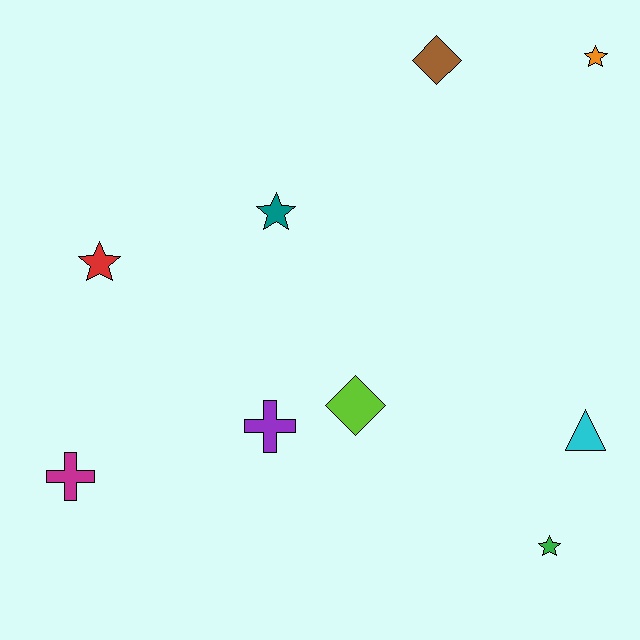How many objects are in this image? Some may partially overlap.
There are 9 objects.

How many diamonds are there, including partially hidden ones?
There are 2 diamonds.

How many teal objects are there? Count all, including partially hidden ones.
There is 1 teal object.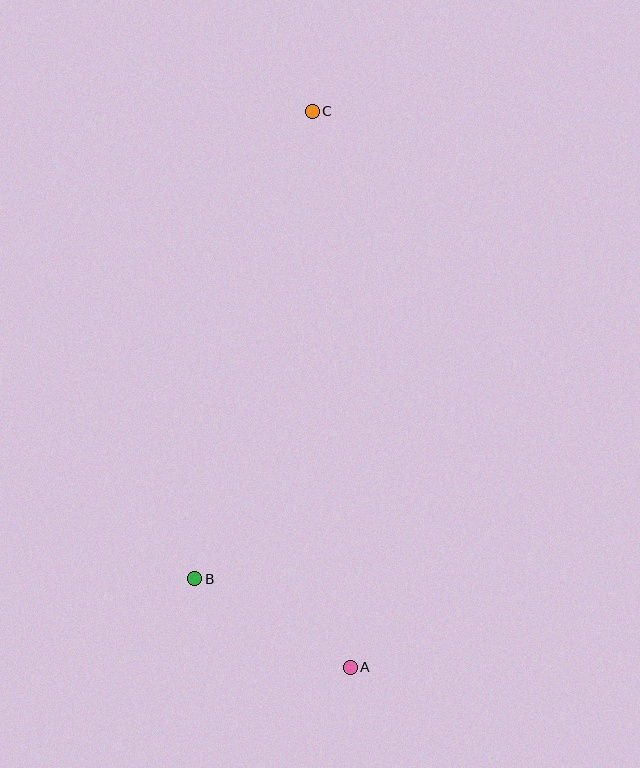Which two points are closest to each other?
Points A and B are closest to each other.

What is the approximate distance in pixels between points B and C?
The distance between B and C is approximately 482 pixels.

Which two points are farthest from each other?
Points A and C are farthest from each other.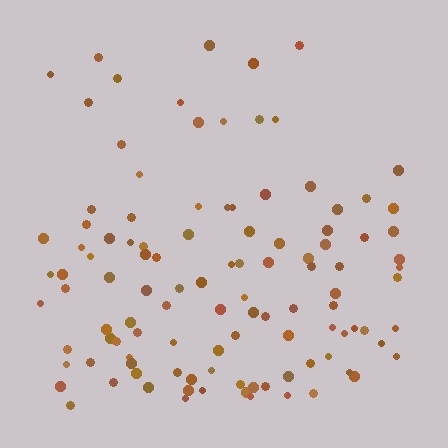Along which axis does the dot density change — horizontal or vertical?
Vertical.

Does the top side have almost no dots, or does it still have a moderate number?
Still a moderate number, just noticeably fewer than the bottom.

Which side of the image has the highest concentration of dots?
The bottom.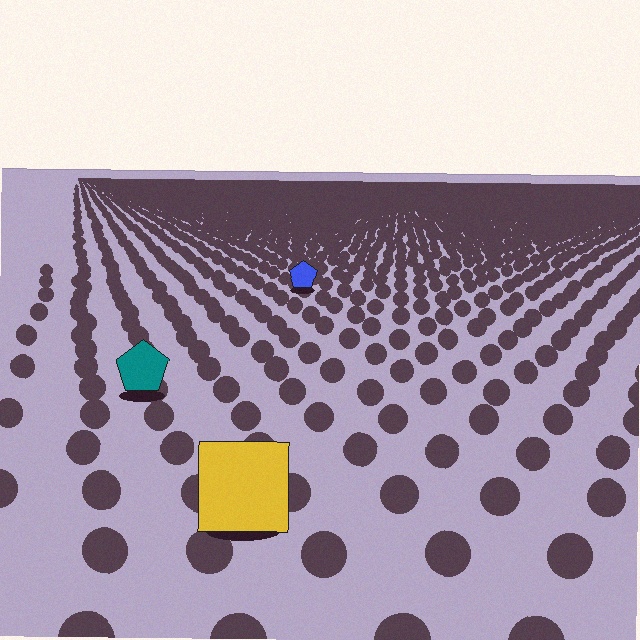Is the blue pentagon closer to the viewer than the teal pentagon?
No. The teal pentagon is closer — you can tell from the texture gradient: the ground texture is coarser near it.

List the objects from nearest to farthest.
From nearest to farthest: the yellow square, the teal pentagon, the blue pentagon.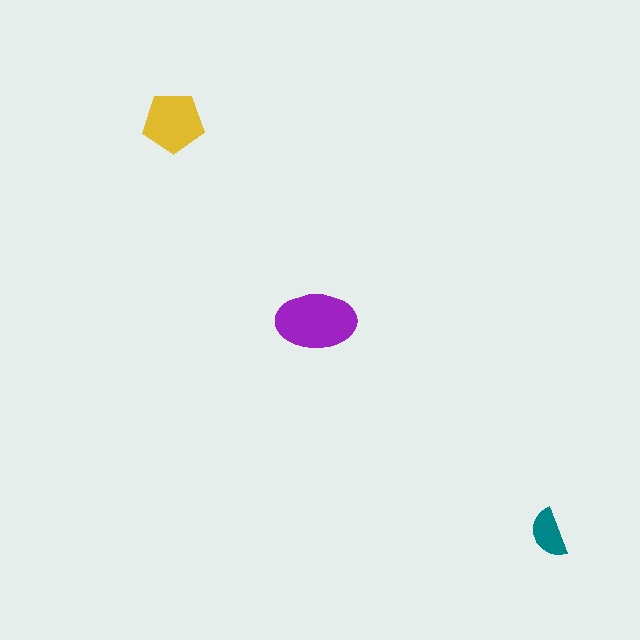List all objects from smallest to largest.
The teal semicircle, the yellow pentagon, the purple ellipse.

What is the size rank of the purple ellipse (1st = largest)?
1st.